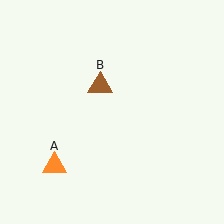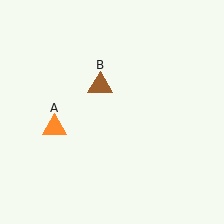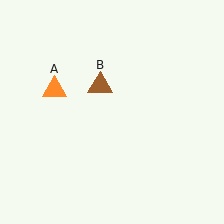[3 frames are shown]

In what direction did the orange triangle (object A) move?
The orange triangle (object A) moved up.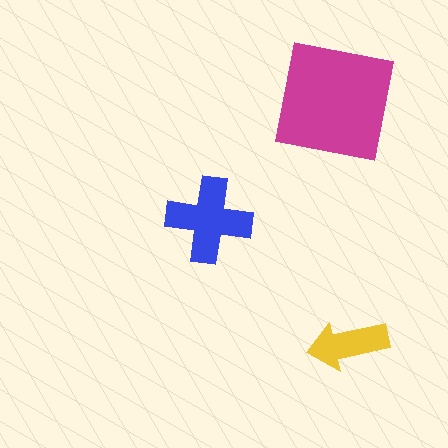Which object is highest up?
The magenta square is topmost.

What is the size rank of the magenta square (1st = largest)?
1st.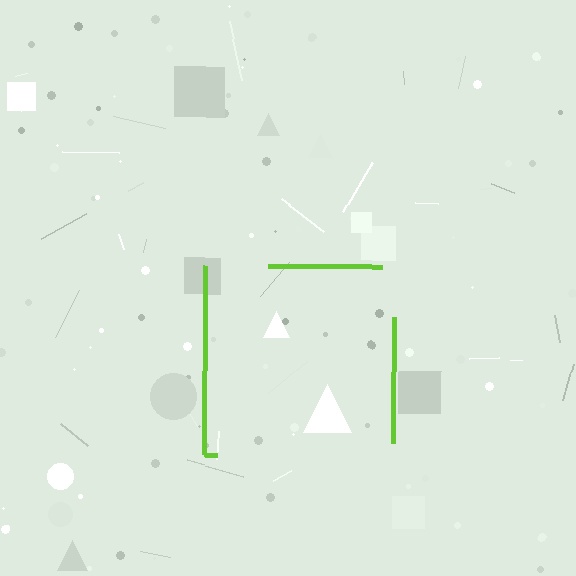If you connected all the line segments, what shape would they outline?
They would outline a square.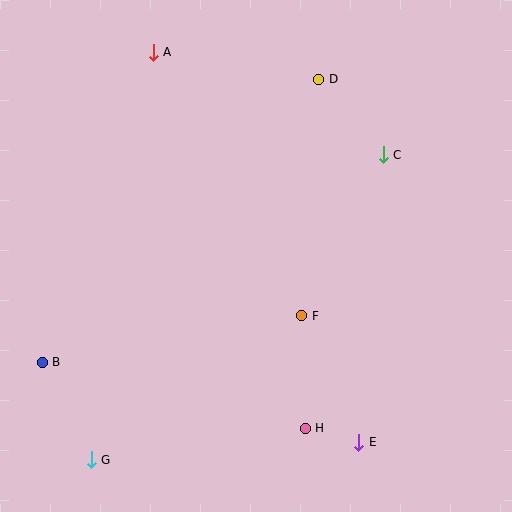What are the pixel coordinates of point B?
Point B is at (42, 362).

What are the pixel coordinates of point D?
Point D is at (319, 79).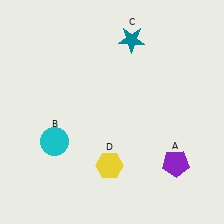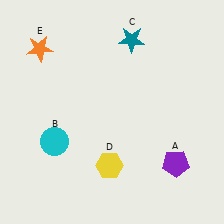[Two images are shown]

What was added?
An orange star (E) was added in Image 2.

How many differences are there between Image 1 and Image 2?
There is 1 difference between the two images.